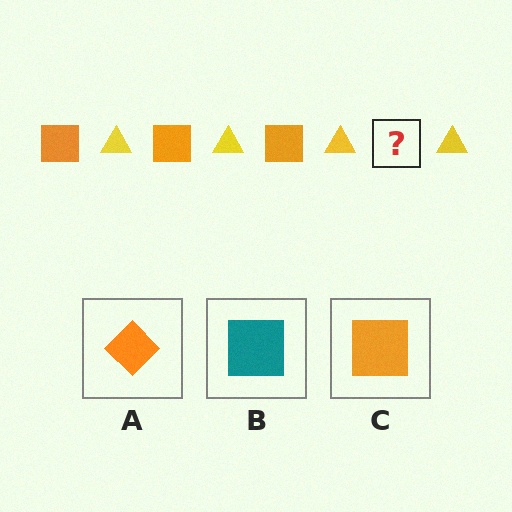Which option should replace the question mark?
Option C.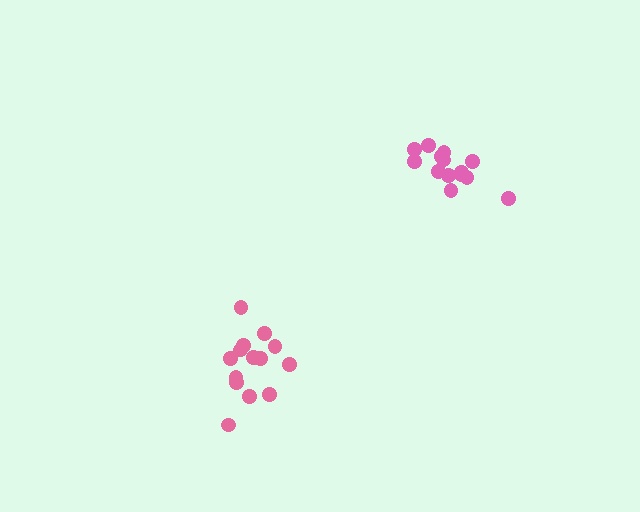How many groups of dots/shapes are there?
There are 2 groups.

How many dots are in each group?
Group 1: 14 dots, Group 2: 14 dots (28 total).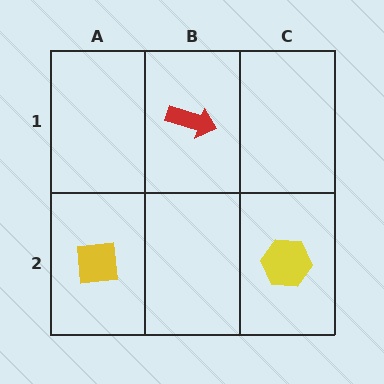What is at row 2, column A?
A yellow square.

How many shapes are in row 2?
2 shapes.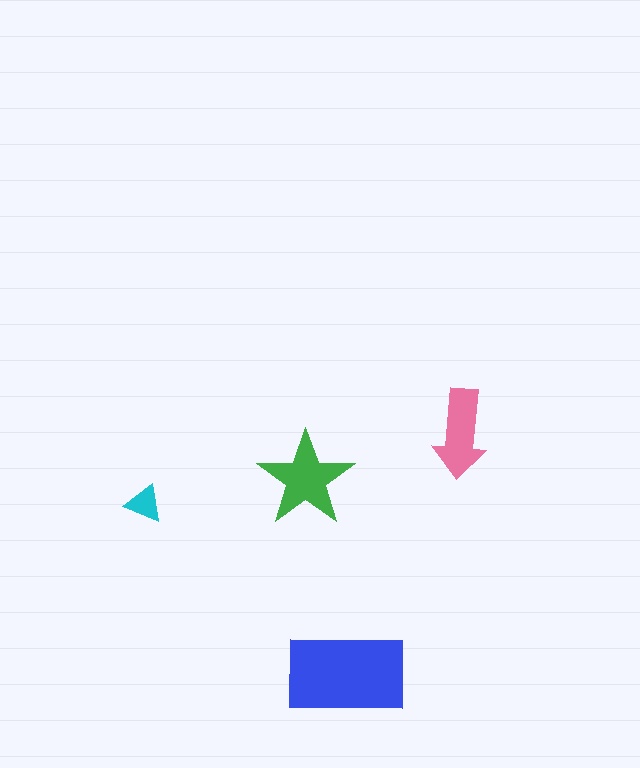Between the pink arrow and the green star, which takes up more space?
The green star.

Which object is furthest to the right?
The pink arrow is rightmost.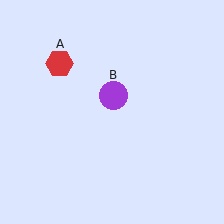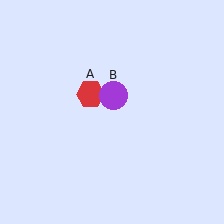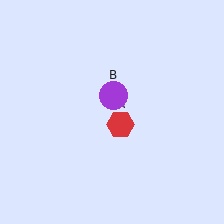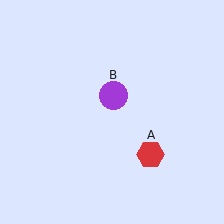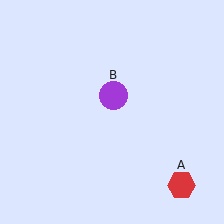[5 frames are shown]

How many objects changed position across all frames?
1 object changed position: red hexagon (object A).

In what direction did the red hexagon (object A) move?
The red hexagon (object A) moved down and to the right.